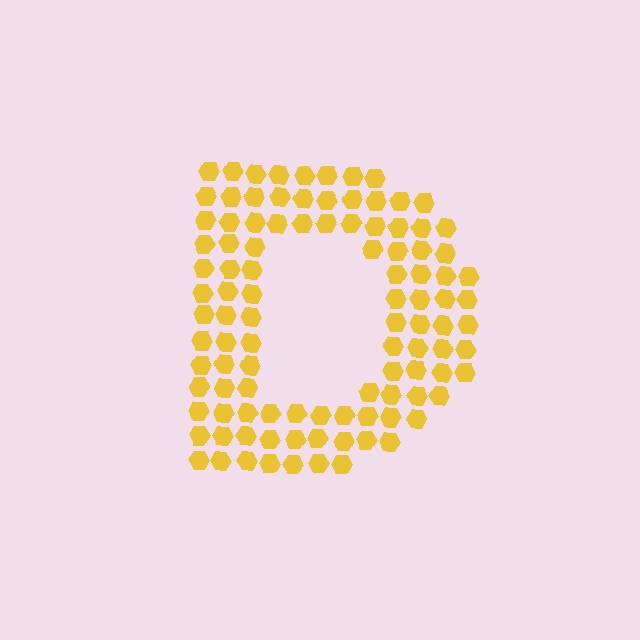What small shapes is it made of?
It is made of small hexagons.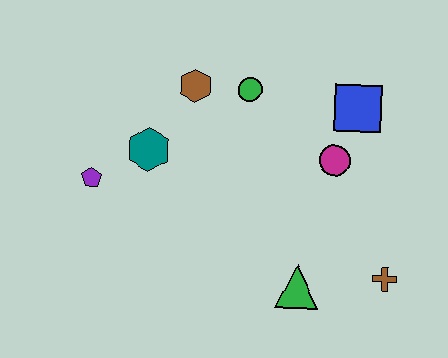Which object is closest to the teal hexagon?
The purple pentagon is closest to the teal hexagon.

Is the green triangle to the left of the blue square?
Yes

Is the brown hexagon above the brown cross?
Yes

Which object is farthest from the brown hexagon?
The brown cross is farthest from the brown hexagon.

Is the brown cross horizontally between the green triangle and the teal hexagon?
No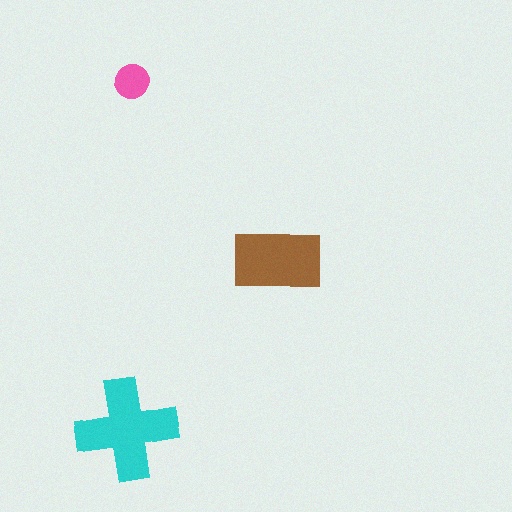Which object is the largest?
The cyan cross.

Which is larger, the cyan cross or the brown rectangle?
The cyan cross.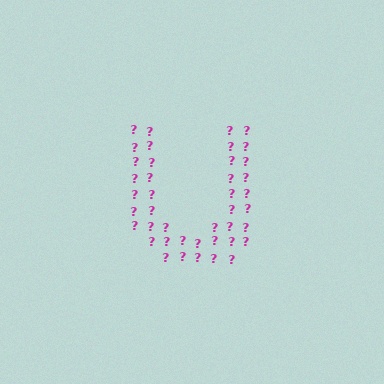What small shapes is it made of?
It is made of small question marks.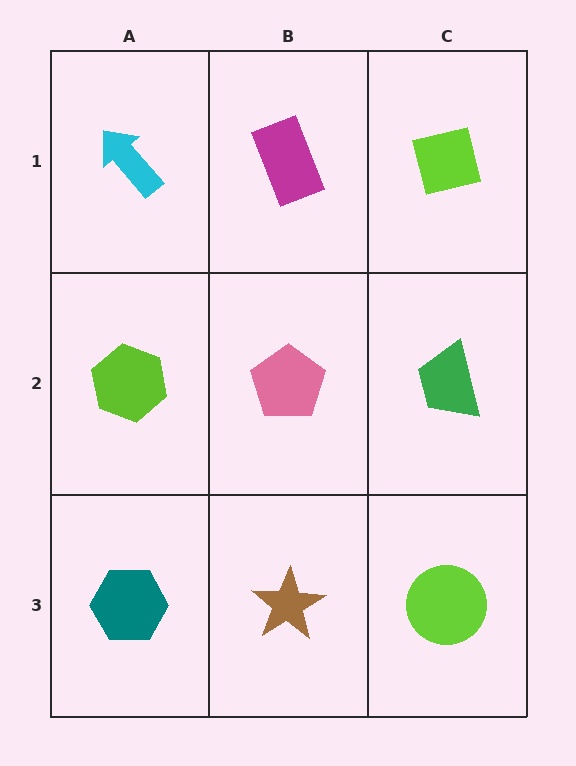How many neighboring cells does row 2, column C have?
3.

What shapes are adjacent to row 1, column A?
A lime hexagon (row 2, column A), a magenta rectangle (row 1, column B).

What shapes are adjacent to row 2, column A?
A cyan arrow (row 1, column A), a teal hexagon (row 3, column A), a pink pentagon (row 2, column B).